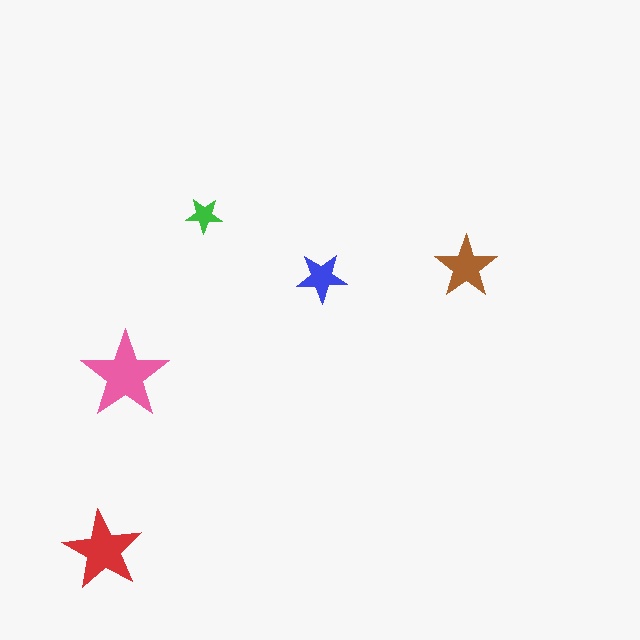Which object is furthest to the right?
The brown star is rightmost.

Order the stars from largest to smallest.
the pink one, the red one, the brown one, the blue one, the green one.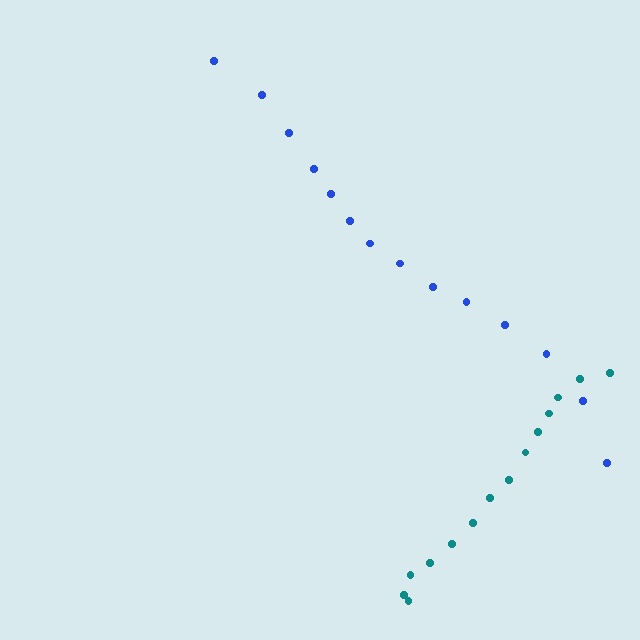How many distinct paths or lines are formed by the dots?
There are 2 distinct paths.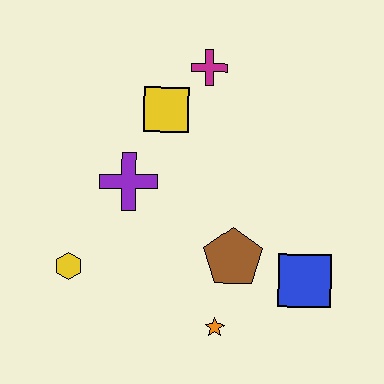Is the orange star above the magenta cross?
No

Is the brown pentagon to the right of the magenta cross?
Yes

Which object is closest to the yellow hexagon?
The purple cross is closest to the yellow hexagon.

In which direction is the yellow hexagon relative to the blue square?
The yellow hexagon is to the left of the blue square.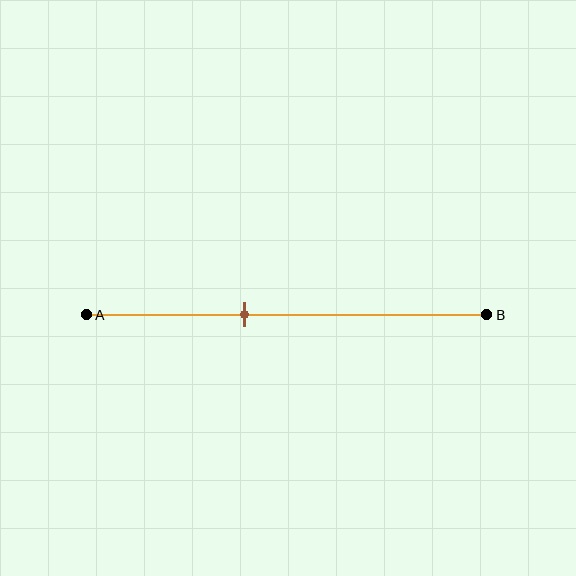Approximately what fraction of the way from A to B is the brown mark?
The brown mark is approximately 40% of the way from A to B.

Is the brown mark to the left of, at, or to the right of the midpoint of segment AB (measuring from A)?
The brown mark is to the left of the midpoint of segment AB.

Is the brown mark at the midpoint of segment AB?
No, the mark is at about 40% from A, not at the 50% midpoint.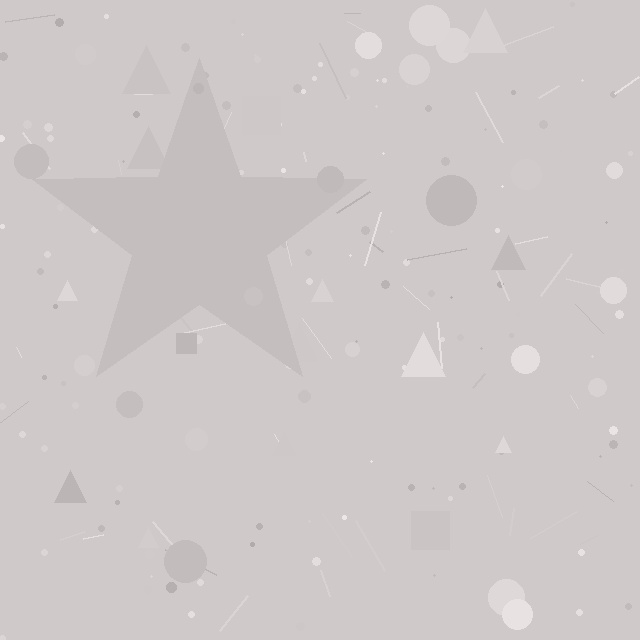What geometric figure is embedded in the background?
A star is embedded in the background.